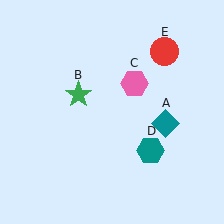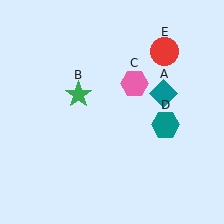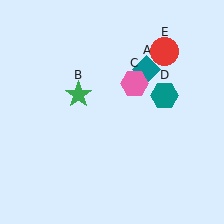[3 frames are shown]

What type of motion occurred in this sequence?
The teal diamond (object A), teal hexagon (object D) rotated counterclockwise around the center of the scene.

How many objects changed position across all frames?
2 objects changed position: teal diamond (object A), teal hexagon (object D).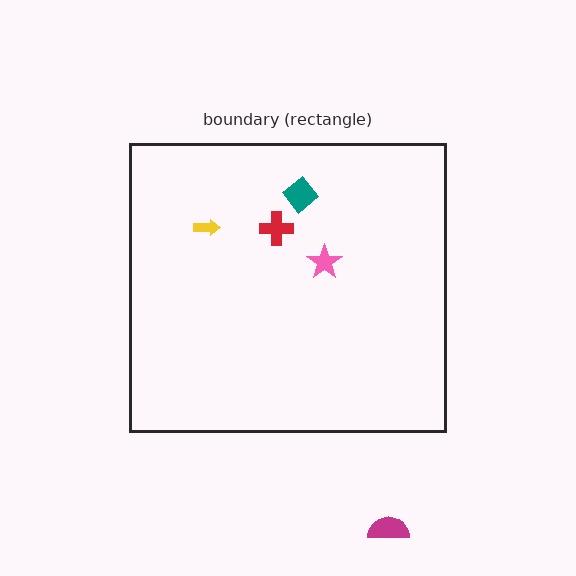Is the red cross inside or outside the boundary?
Inside.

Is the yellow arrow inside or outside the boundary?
Inside.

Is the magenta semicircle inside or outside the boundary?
Outside.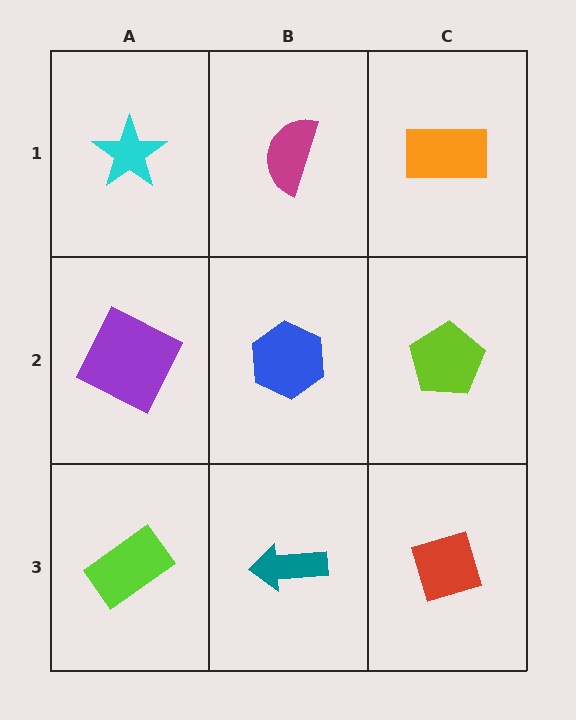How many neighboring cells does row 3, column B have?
3.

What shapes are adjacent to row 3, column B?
A blue hexagon (row 2, column B), a lime rectangle (row 3, column A), a red diamond (row 3, column C).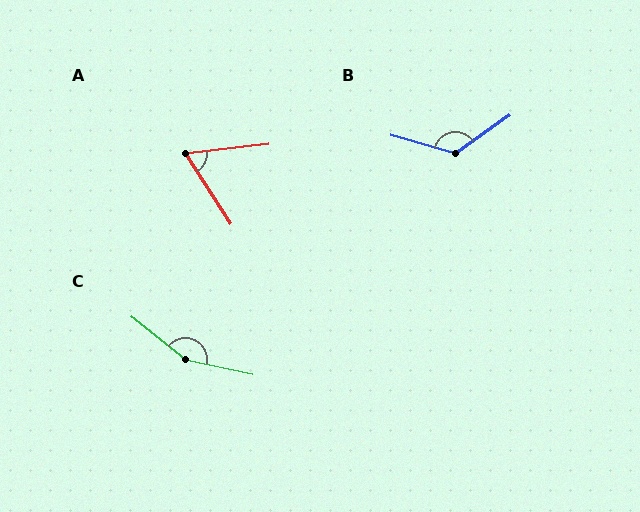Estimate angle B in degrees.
Approximately 129 degrees.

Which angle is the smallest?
A, at approximately 63 degrees.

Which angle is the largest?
C, at approximately 153 degrees.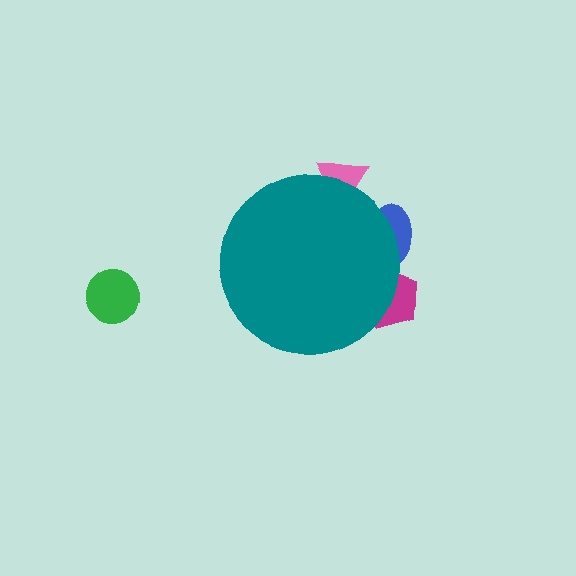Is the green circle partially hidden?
No, the green circle is fully visible.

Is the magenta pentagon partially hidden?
Yes, the magenta pentagon is partially hidden behind the teal circle.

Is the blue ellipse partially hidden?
Yes, the blue ellipse is partially hidden behind the teal circle.